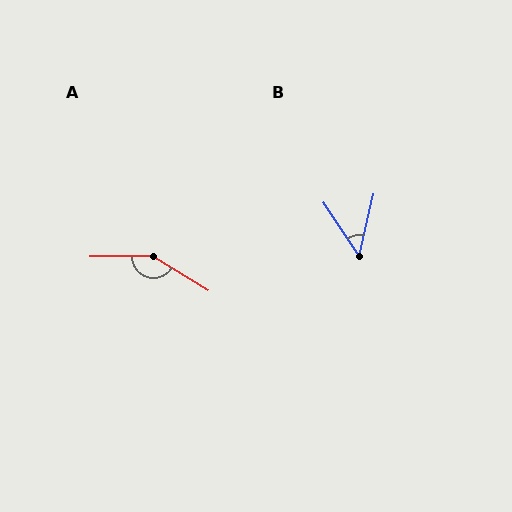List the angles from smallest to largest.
B (47°), A (148°).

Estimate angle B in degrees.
Approximately 47 degrees.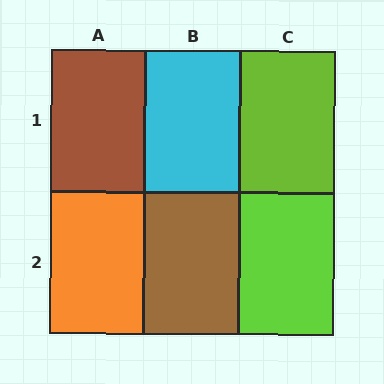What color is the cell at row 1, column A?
Brown.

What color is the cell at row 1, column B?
Cyan.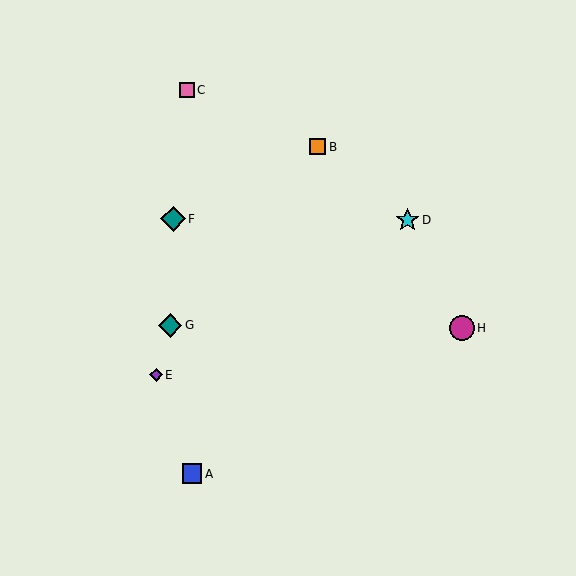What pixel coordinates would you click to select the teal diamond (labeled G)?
Click at (170, 325) to select the teal diamond G.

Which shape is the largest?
The magenta circle (labeled H) is the largest.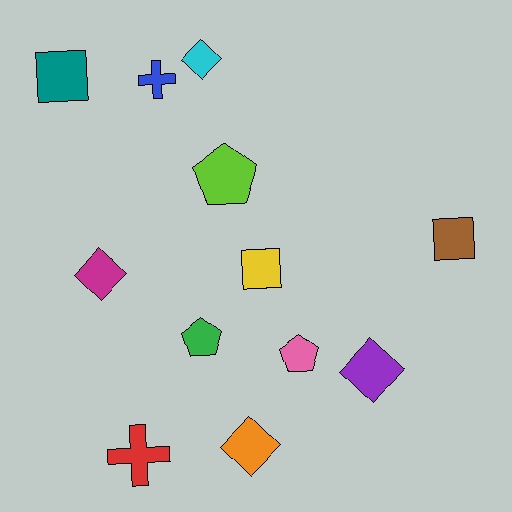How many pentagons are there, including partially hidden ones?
There are 3 pentagons.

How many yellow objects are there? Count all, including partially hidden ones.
There is 1 yellow object.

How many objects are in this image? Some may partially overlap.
There are 12 objects.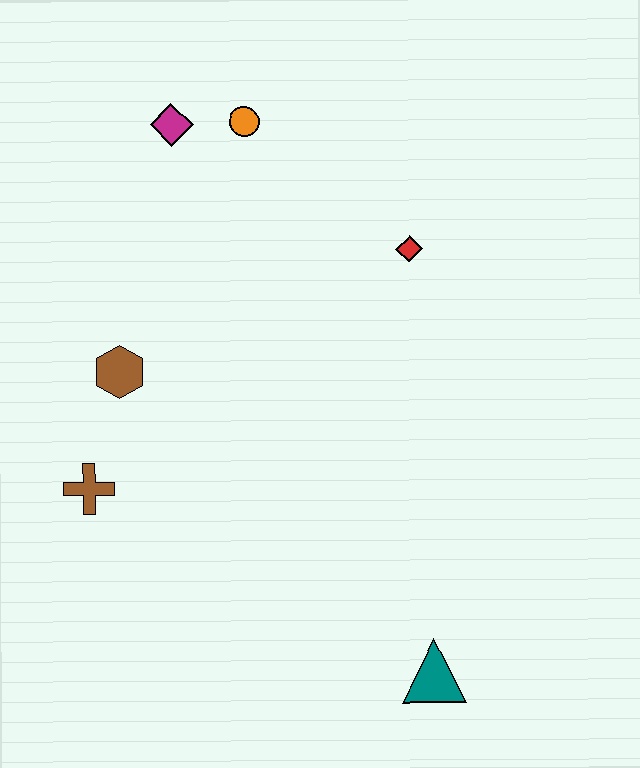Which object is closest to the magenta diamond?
The orange circle is closest to the magenta diamond.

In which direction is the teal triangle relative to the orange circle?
The teal triangle is below the orange circle.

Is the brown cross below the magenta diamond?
Yes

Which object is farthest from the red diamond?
The teal triangle is farthest from the red diamond.